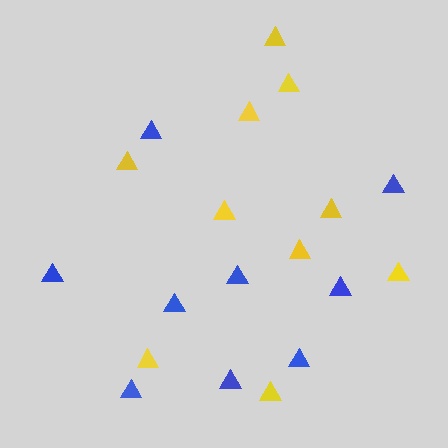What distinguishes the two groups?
There are 2 groups: one group of yellow triangles (10) and one group of blue triangles (9).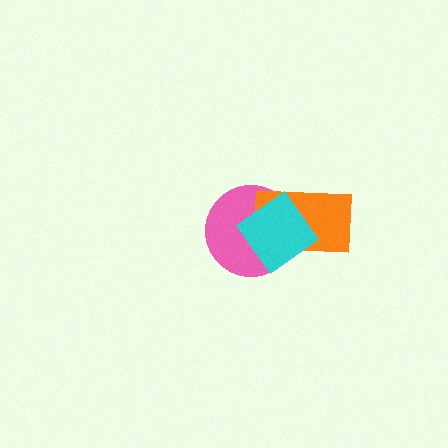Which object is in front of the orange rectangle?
The cyan diamond is in front of the orange rectangle.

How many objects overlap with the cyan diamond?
2 objects overlap with the cyan diamond.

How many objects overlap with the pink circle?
2 objects overlap with the pink circle.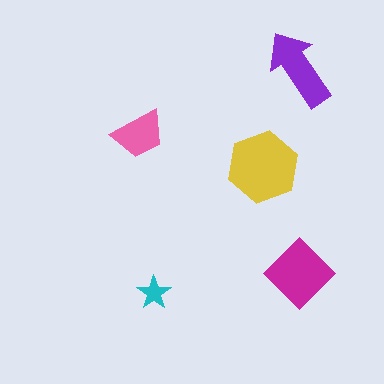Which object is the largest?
The yellow hexagon.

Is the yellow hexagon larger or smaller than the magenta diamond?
Larger.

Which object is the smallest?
The cyan star.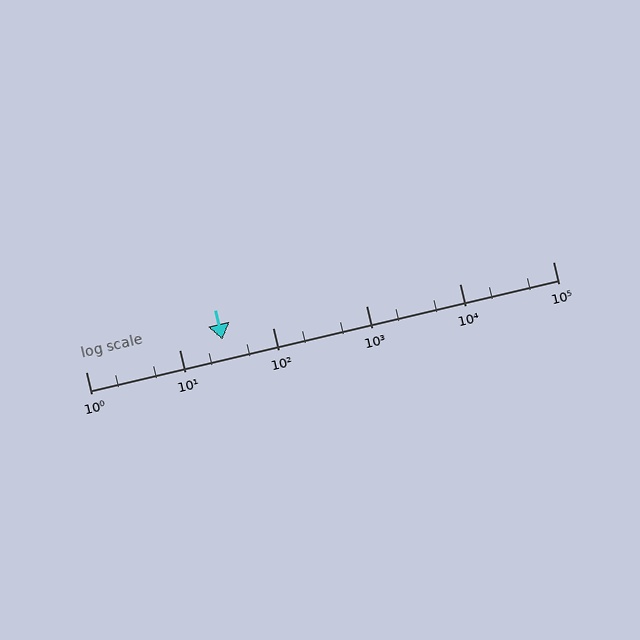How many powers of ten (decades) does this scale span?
The scale spans 5 decades, from 1 to 100000.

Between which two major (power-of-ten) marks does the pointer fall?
The pointer is between 10 and 100.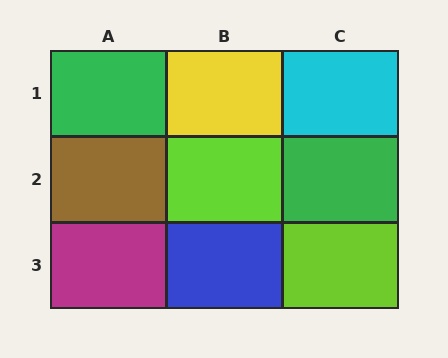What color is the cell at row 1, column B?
Yellow.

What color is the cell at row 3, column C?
Lime.